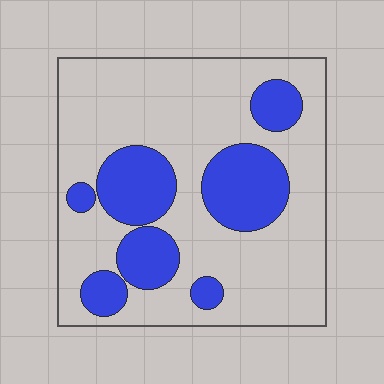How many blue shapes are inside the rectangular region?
7.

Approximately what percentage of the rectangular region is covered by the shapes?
Approximately 30%.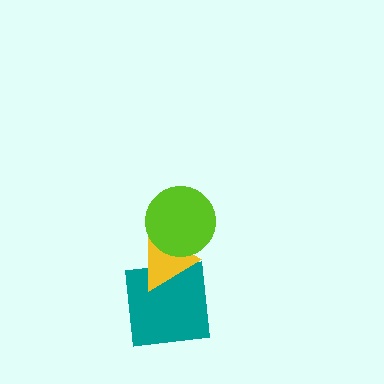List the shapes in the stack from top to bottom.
From top to bottom: the lime circle, the yellow triangle, the teal square.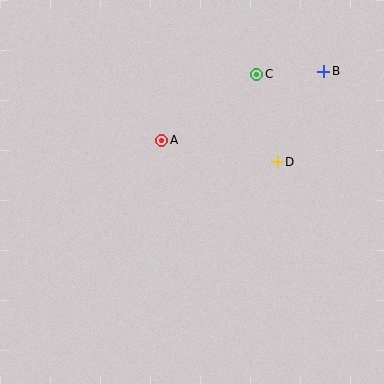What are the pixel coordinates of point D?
Point D is at (277, 162).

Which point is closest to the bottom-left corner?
Point A is closest to the bottom-left corner.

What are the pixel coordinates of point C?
Point C is at (257, 74).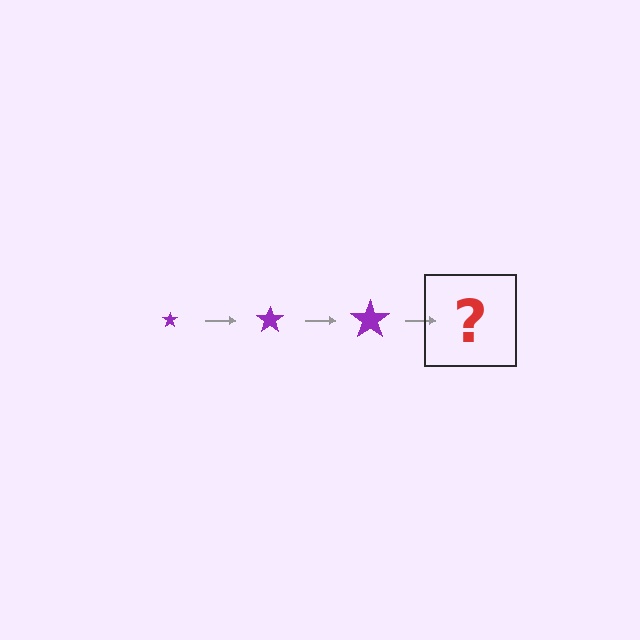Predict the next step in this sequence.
The next step is a purple star, larger than the previous one.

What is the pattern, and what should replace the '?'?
The pattern is that the star gets progressively larger each step. The '?' should be a purple star, larger than the previous one.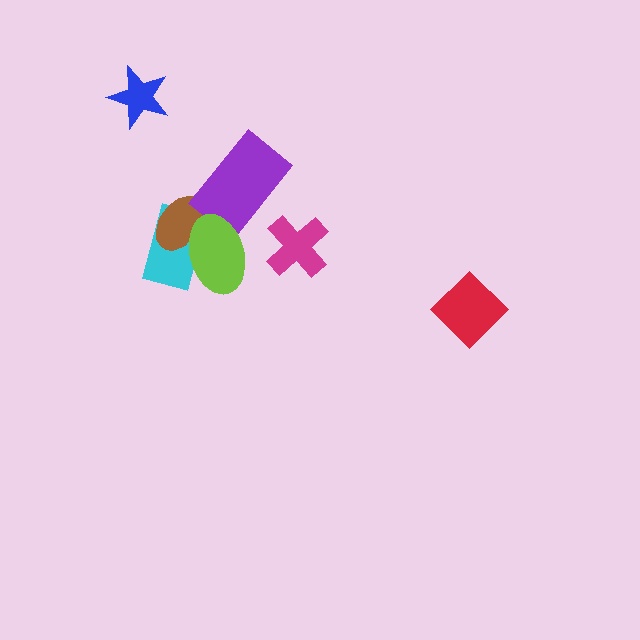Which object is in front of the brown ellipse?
The lime ellipse is in front of the brown ellipse.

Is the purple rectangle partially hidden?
Yes, it is partially covered by another shape.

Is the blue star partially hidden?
No, no other shape covers it.